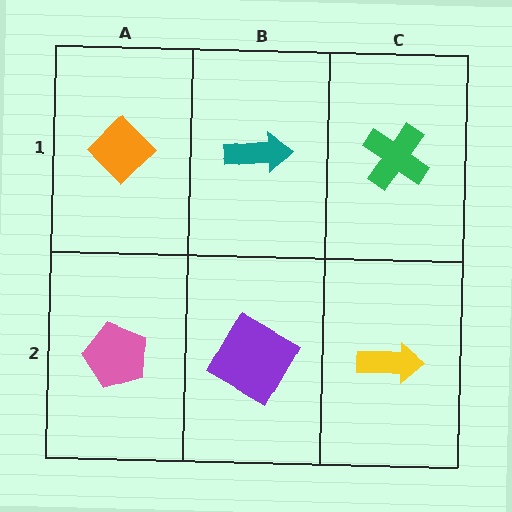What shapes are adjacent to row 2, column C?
A green cross (row 1, column C), a purple square (row 2, column B).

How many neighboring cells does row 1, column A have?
2.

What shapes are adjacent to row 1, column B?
A purple square (row 2, column B), an orange diamond (row 1, column A), a green cross (row 1, column C).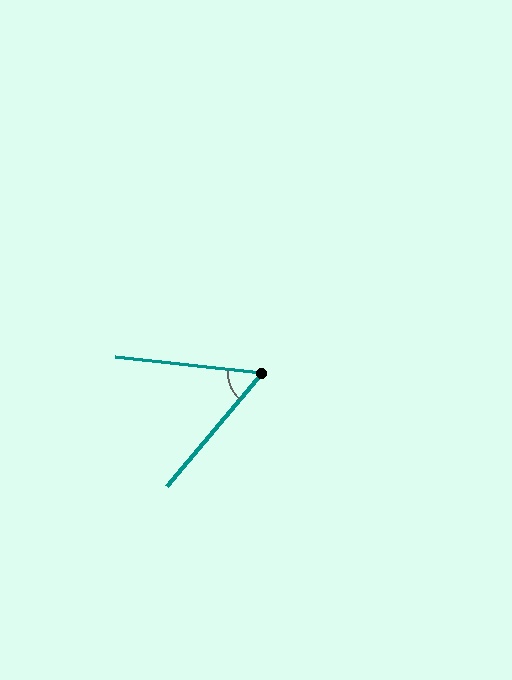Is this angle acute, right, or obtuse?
It is acute.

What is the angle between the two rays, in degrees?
Approximately 56 degrees.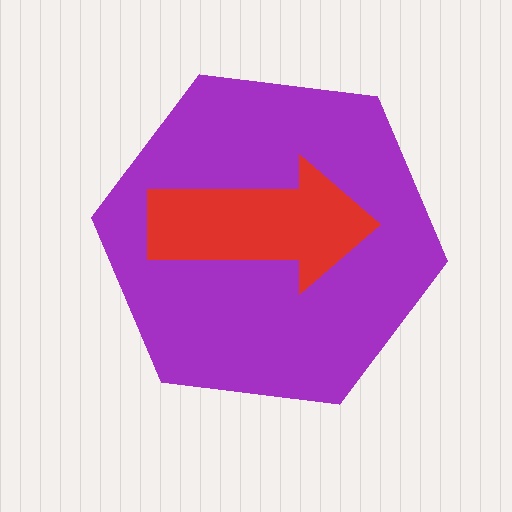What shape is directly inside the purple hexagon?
The red arrow.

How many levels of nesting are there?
2.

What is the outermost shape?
The purple hexagon.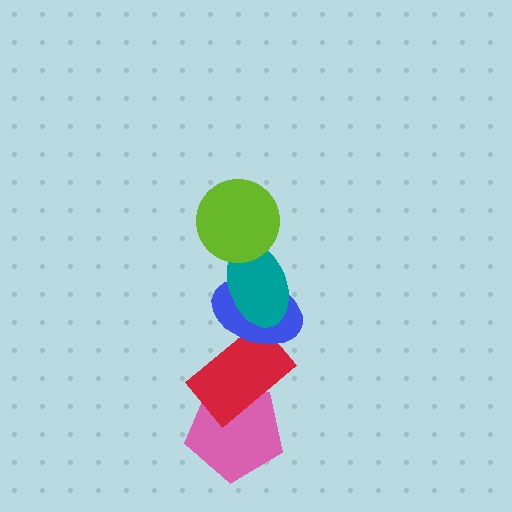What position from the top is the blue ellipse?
The blue ellipse is 3rd from the top.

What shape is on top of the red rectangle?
The blue ellipse is on top of the red rectangle.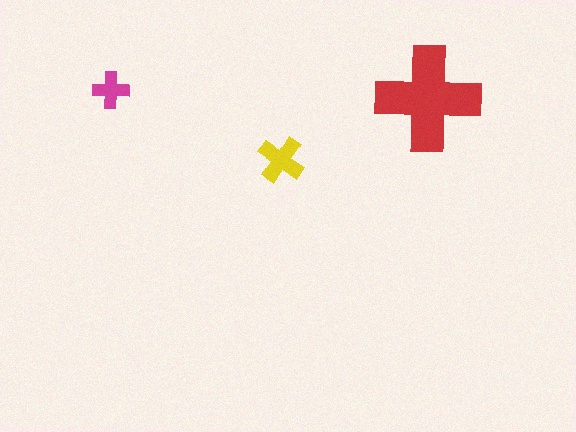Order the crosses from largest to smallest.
the red one, the yellow one, the magenta one.